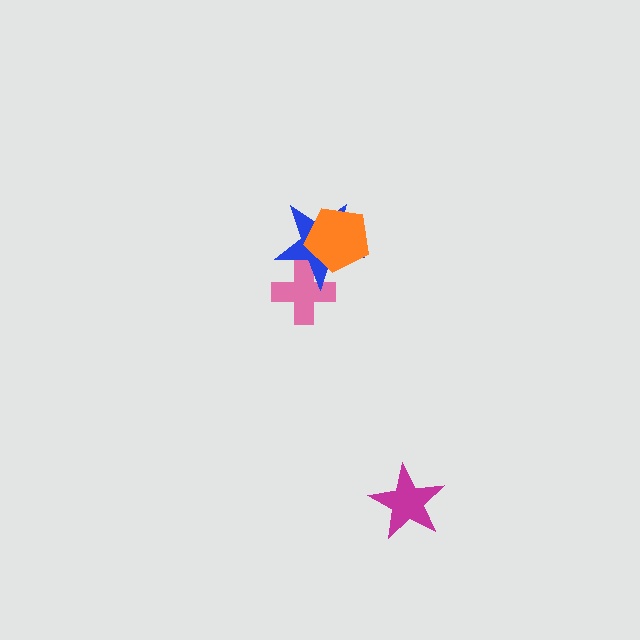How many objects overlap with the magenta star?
0 objects overlap with the magenta star.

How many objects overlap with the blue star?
2 objects overlap with the blue star.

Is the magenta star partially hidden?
No, no other shape covers it.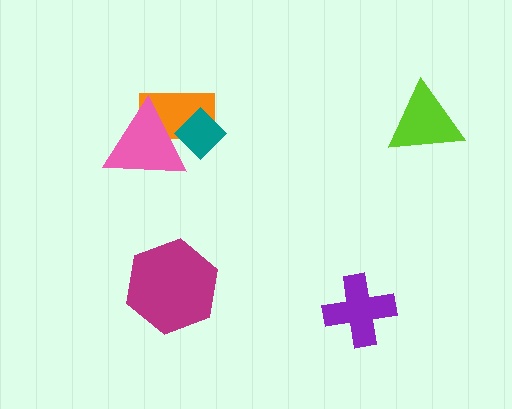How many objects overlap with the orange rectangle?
2 objects overlap with the orange rectangle.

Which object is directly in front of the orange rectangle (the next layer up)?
The teal diamond is directly in front of the orange rectangle.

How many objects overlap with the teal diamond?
2 objects overlap with the teal diamond.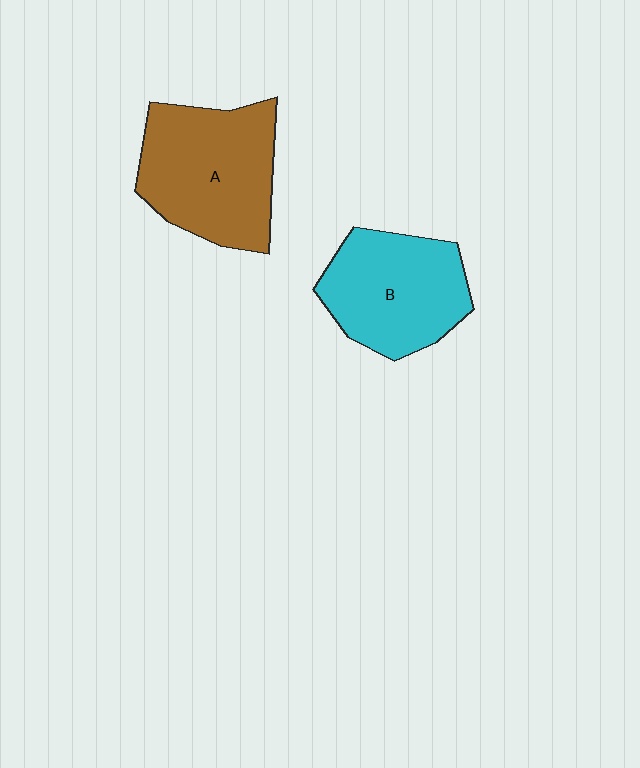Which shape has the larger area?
Shape A (brown).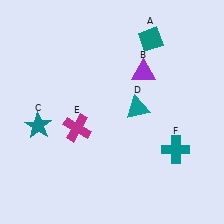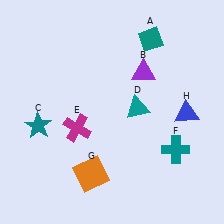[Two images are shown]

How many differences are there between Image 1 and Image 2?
There are 2 differences between the two images.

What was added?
An orange square (G), a blue triangle (H) were added in Image 2.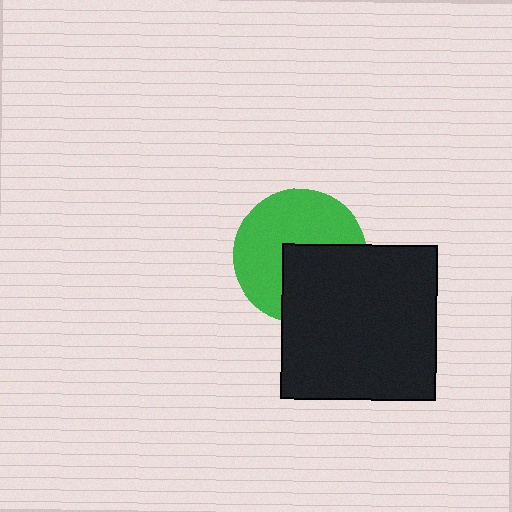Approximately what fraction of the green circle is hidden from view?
Roughly 41% of the green circle is hidden behind the black square.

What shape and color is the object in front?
The object in front is a black square.